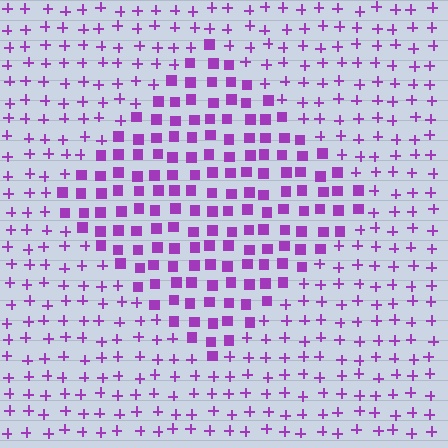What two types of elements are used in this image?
The image uses squares inside the diamond region and plus signs outside it.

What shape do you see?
I see a diamond.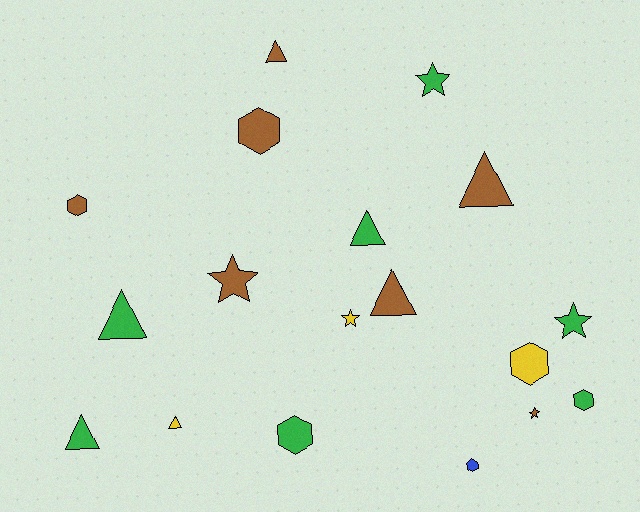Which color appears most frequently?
Green, with 7 objects.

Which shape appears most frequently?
Triangle, with 7 objects.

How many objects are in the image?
There are 18 objects.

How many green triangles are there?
There are 3 green triangles.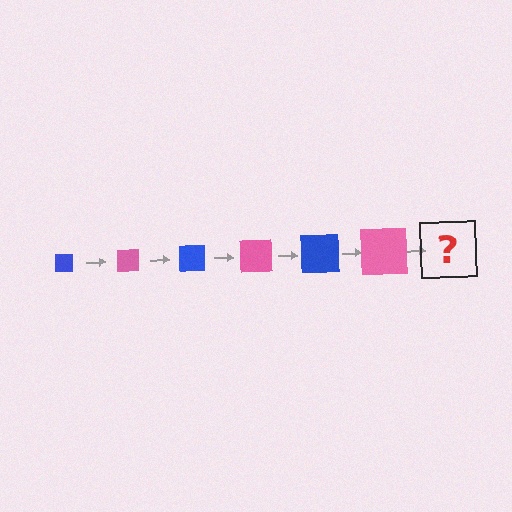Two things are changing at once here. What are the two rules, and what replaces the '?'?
The two rules are that the square grows larger each step and the color cycles through blue and pink. The '?' should be a blue square, larger than the previous one.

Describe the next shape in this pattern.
It should be a blue square, larger than the previous one.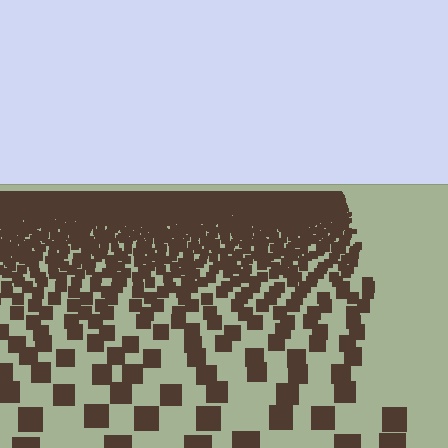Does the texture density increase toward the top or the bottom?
Density increases toward the top.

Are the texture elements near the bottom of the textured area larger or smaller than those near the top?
Larger. Near the bottom, elements are closer to the viewer and appear at a bigger on-screen size.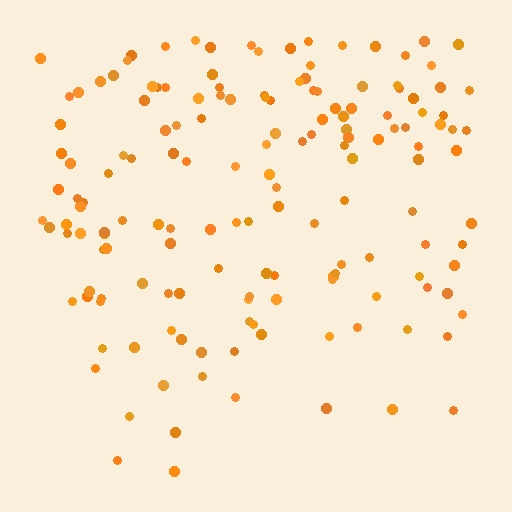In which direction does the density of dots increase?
From bottom to top, with the top side densest.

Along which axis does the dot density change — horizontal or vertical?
Vertical.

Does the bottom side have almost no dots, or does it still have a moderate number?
Still a moderate number, just noticeably fewer than the top.